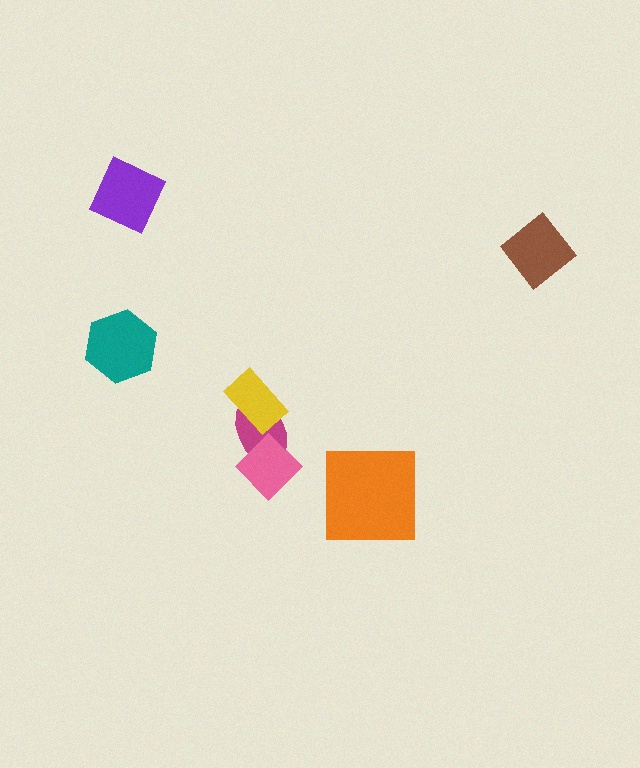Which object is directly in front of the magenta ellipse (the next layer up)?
The yellow rectangle is directly in front of the magenta ellipse.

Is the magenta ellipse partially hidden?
Yes, it is partially covered by another shape.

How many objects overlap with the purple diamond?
0 objects overlap with the purple diamond.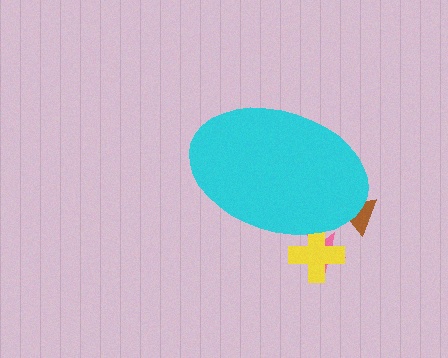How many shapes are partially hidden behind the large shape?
3 shapes are partially hidden.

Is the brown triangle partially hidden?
Yes, the brown triangle is partially hidden behind the cyan ellipse.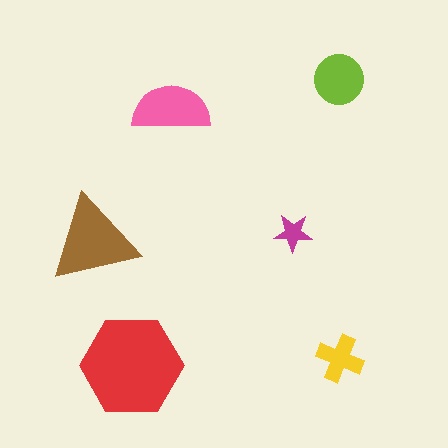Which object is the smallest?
The magenta star.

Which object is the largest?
The red hexagon.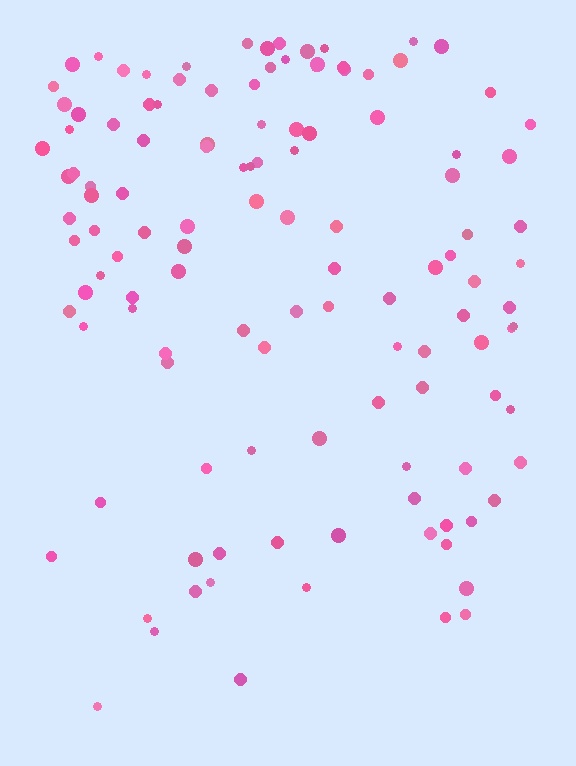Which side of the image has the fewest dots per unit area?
The bottom.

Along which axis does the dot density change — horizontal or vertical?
Vertical.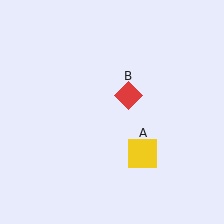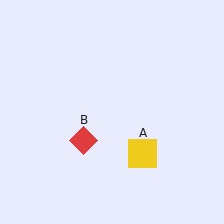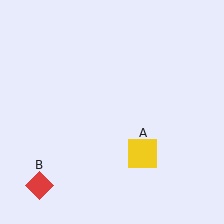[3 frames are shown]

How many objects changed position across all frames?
1 object changed position: red diamond (object B).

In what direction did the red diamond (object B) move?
The red diamond (object B) moved down and to the left.